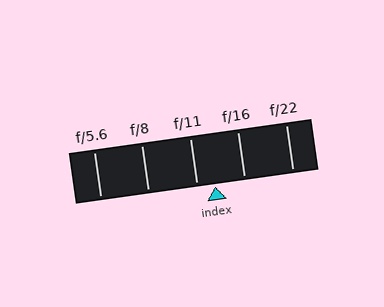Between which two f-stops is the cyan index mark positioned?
The index mark is between f/11 and f/16.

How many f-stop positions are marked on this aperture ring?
There are 5 f-stop positions marked.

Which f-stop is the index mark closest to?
The index mark is closest to f/11.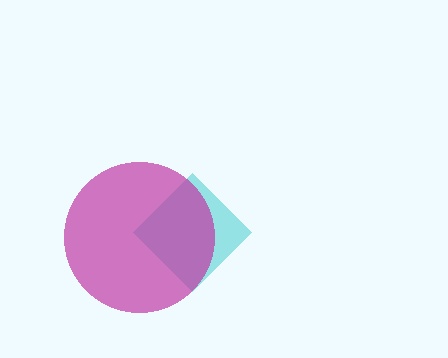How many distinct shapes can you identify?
There are 2 distinct shapes: a cyan diamond, a magenta circle.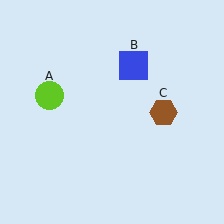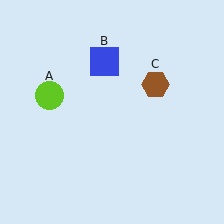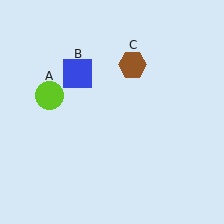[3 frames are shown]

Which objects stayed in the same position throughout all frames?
Lime circle (object A) remained stationary.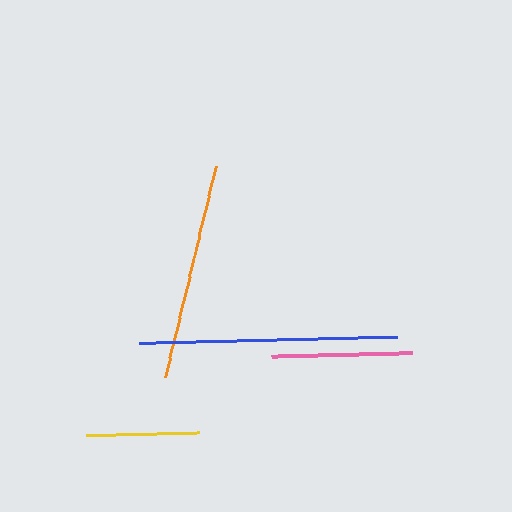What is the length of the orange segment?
The orange segment is approximately 218 pixels long.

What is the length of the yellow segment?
The yellow segment is approximately 113 pixels long.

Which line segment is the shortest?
The yellow line is the shortest at approximately 113 pixels.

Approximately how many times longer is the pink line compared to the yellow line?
The pink line is approximately 1.2 times the length of the yellow line.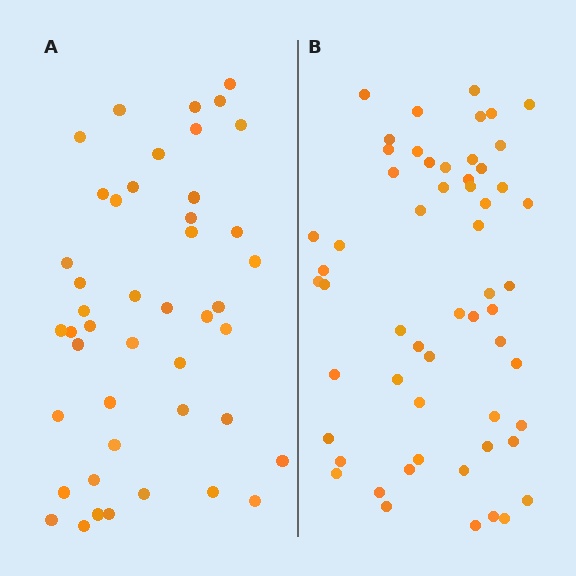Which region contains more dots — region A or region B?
Region B (the right region) has more dots.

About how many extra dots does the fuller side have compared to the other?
Region B has roughly 12 or so more dots than region A.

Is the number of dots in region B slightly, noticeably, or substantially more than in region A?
Region B has noticeably more, but not dramatically so. The ratio is roughly 1.3 to 1.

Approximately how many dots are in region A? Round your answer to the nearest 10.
About 40 dots. (The exact count is 45, which rounds to 40.)